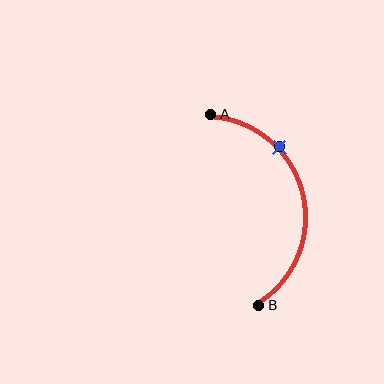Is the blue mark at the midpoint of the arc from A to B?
No. The blue mark lies on the arc but is closer to endpoint A. The arc midpoint would be at the point on the curve equidistant along the arc from both A and B.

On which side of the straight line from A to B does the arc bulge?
The arc bulges to the right of the straight line connecting A and B.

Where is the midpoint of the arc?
The arc midpoint is the point on the curve farthest from the straight line joining A and B. It sits to the right of that line.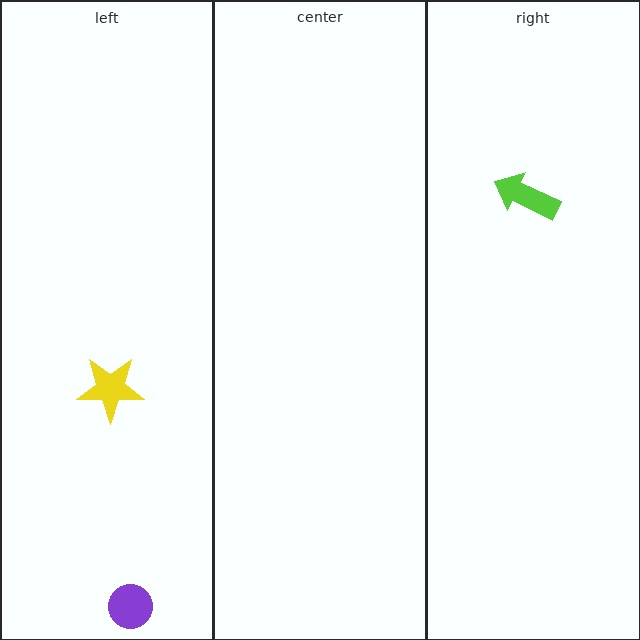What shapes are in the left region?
The yellow star, the purple circle.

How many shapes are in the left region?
2.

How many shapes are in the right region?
1.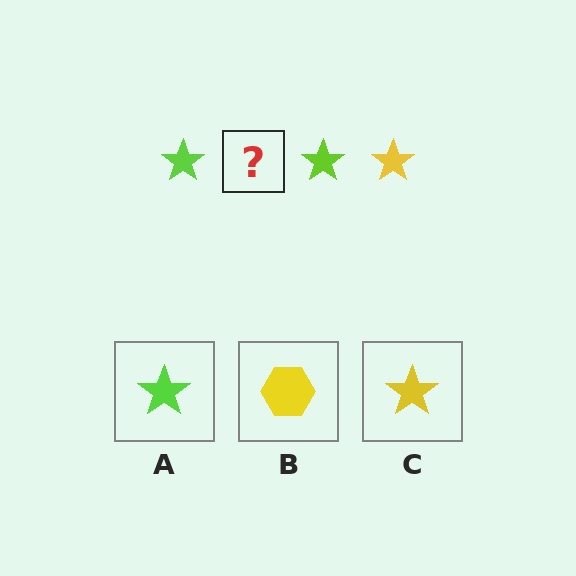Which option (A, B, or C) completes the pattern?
C.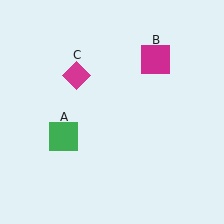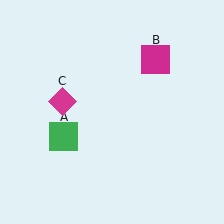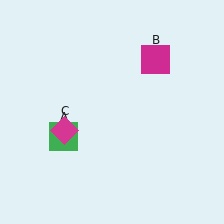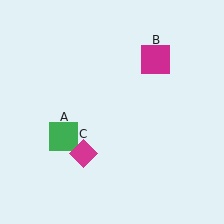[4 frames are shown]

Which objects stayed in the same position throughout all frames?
Green square (object A) and magenta square (object B) remained stationary.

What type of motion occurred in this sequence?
The magenta diamond (object C) rotated counterclockwise around the center of the scene.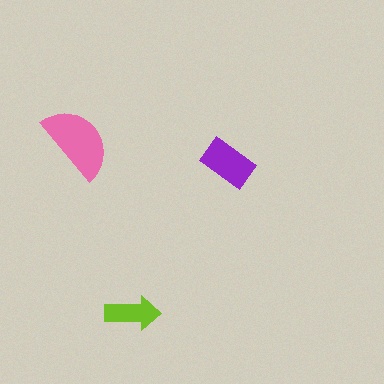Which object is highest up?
The pink semicircle is topmost.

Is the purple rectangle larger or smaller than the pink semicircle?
Smaller.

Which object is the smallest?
The lime arrow.